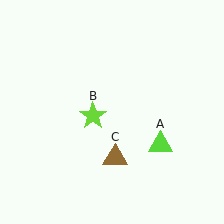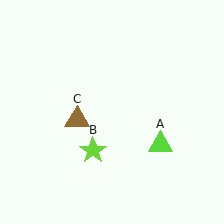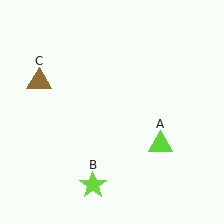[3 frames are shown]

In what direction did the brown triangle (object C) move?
The brown triangle (object C) moved up and to the left.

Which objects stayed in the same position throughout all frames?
Lime triangle (object A) remained stationary.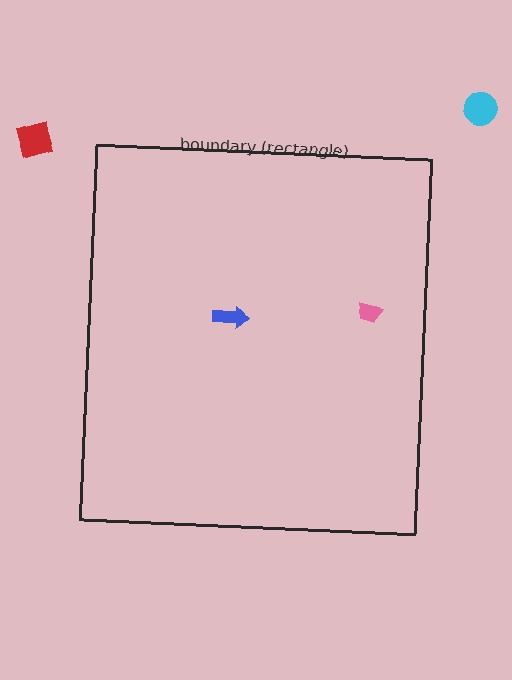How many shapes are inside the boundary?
2 inside, 2 outside.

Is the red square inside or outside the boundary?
Outside.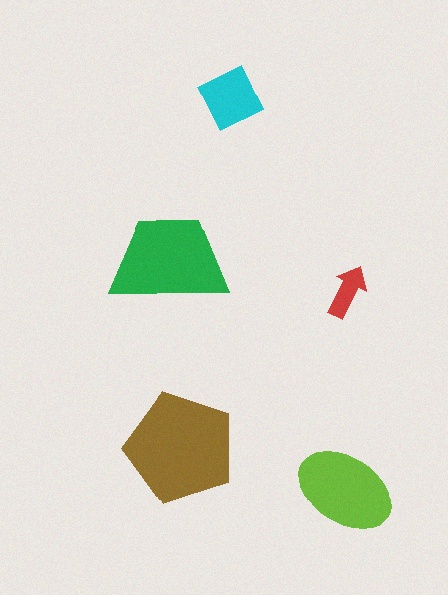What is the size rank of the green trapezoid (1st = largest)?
2nd.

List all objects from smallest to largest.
The red arrow, the cyan square, the lime ellipse, the green trapezoid, the brown pentagon.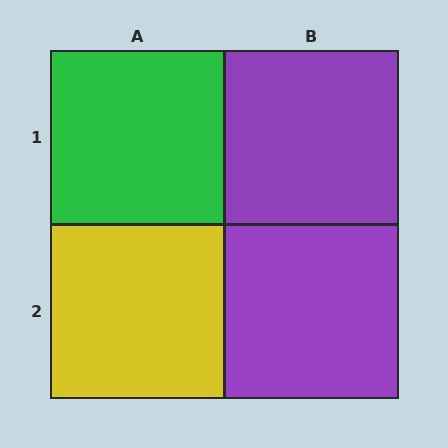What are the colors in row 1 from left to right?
Green, purple.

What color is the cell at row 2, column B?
Purple.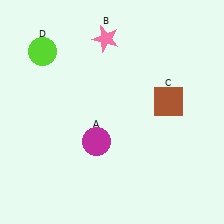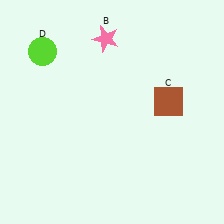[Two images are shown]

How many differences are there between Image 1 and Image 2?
There is 1 difference between the two images.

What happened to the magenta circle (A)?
The magenta circle (A) was removed in Image 2. It was in the bottom-left area of Image 1.